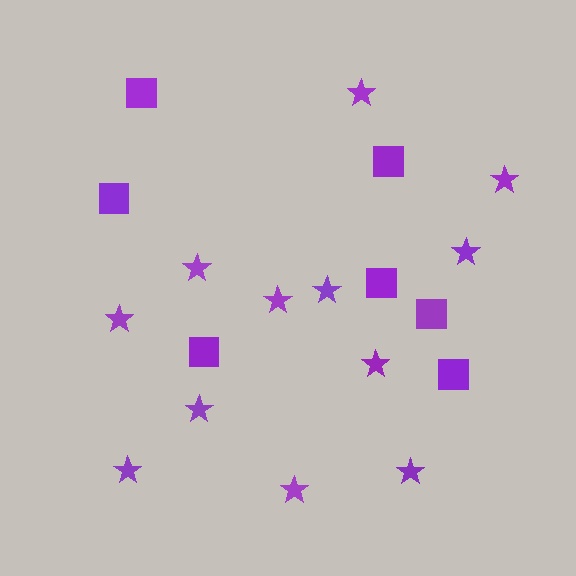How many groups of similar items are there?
There are 2 groups: one group of squares (7) and one group of stars (12).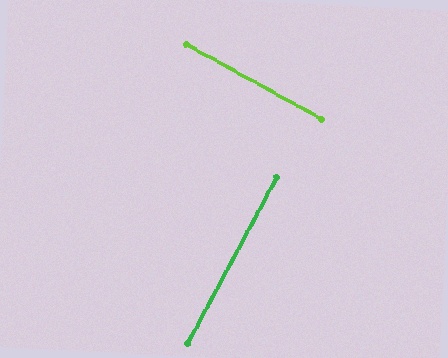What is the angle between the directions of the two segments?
Approximately 89 degrees.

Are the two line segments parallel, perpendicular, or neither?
Perpendicular — they meet at approximately 89°.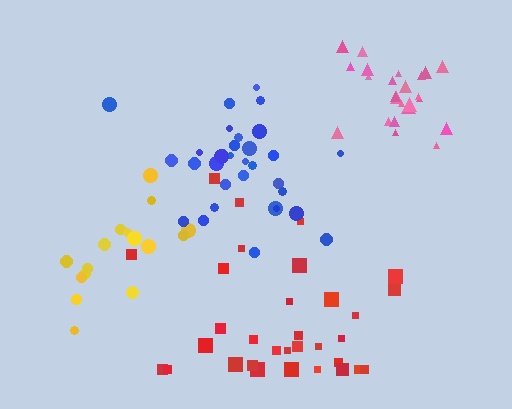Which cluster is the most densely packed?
Pink.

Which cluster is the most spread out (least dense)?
Red.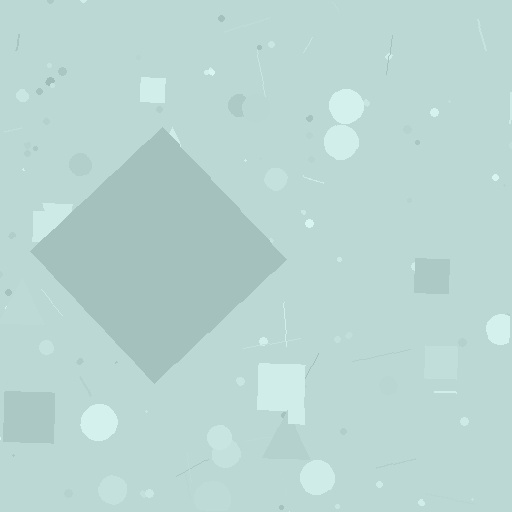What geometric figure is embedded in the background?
A diamond is embedded in the background.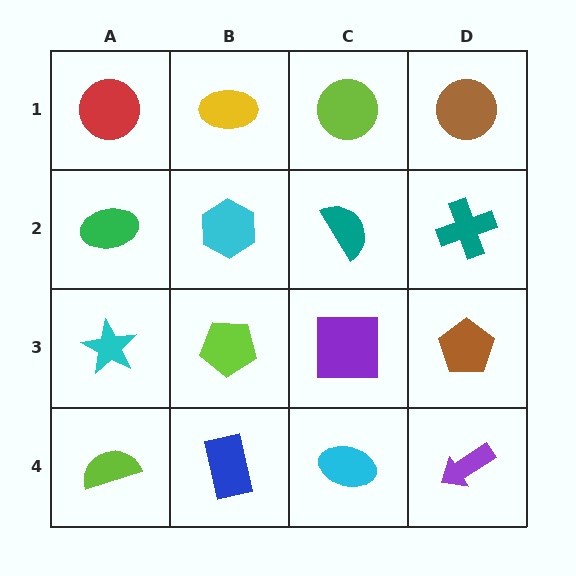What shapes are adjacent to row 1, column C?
A teal semicircle (row 2, column C), a yellow ellipse (row 1, column B), a brown circle (row 1, column D).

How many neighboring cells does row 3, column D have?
3.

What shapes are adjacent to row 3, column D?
A teal cross (row 2, column D), a purple arrow (row 4, column D), a purple square (row 3, column C).